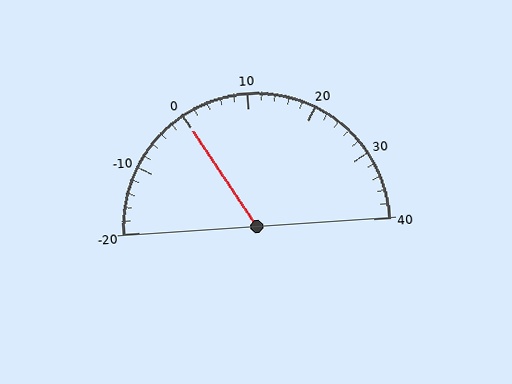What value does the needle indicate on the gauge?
The needle indicates approximately 0.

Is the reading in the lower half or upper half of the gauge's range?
The reading is in the lower half of the range (-20 to 40).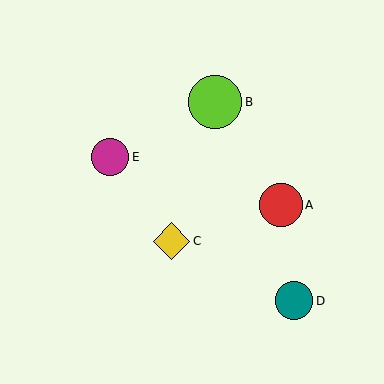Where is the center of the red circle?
The center of the red circle is at (281, 205).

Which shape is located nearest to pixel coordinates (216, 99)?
The lime circle (labeled B) at (215, 102) is nearest to that location.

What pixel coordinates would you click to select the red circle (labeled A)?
Click at (281, 205) to select the red circle A.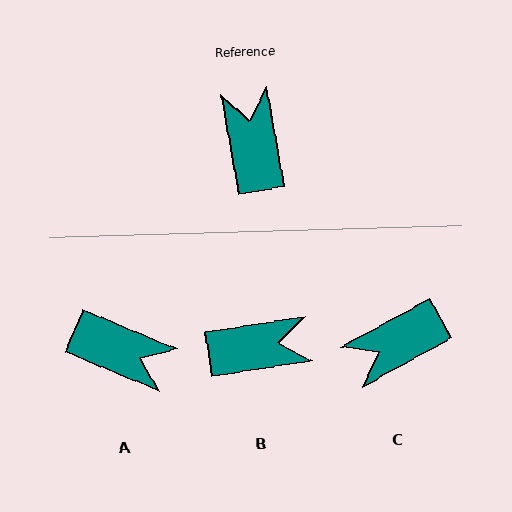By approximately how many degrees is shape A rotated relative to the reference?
Approximately 123 degrees clockwise.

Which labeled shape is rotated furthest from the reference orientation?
A, about 123 degrees away.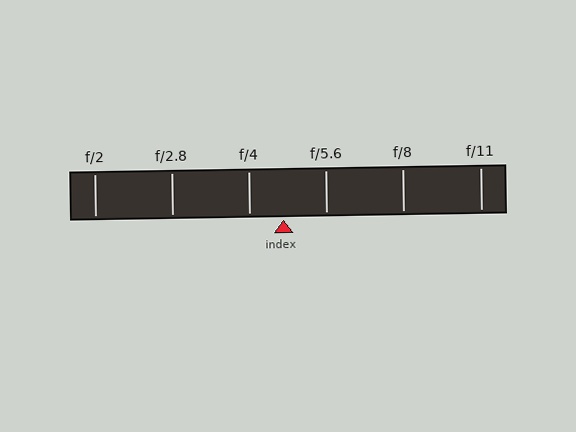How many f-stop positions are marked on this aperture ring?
There are 6 f-stop positions marked.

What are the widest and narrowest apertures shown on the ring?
The widest aperture shown is f/2 and the narrowest is f/11.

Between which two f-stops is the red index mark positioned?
The index mark is between f/4 and f/5.6.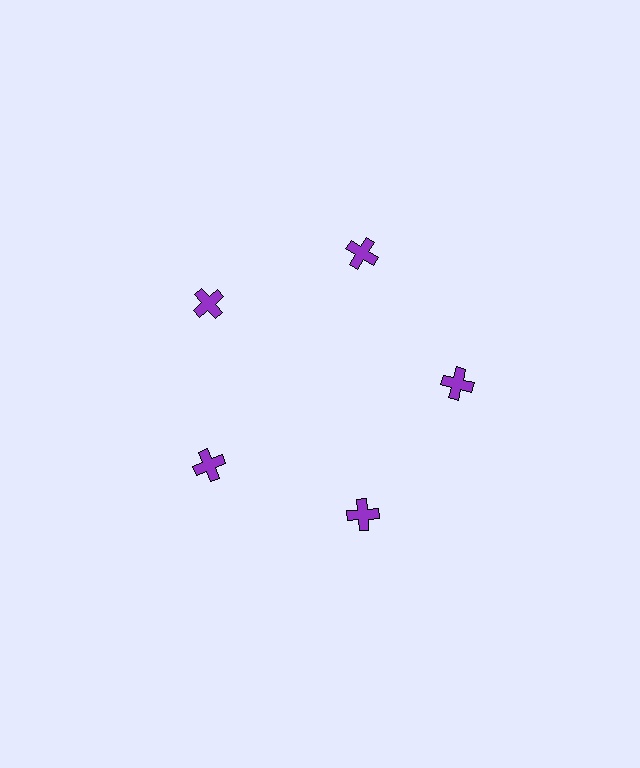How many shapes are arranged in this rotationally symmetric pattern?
There are 5 shapes, arranged in 5 groups of 1.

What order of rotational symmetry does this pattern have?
This pattern has 5-fold rotational symmetry.